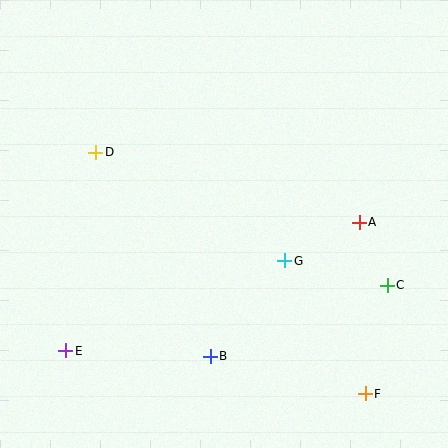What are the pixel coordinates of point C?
Point C is at (387, 285).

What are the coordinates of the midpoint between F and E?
The midpoint between F and E is at (215, 372).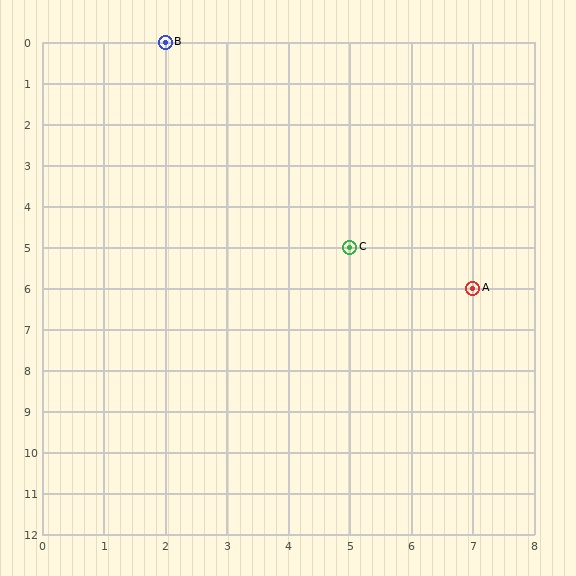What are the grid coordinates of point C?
Point C is at grid coordinates (5, 5).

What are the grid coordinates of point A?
Point A is at grid coordinates (7, 6).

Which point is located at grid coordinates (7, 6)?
Point A is at (7, 6).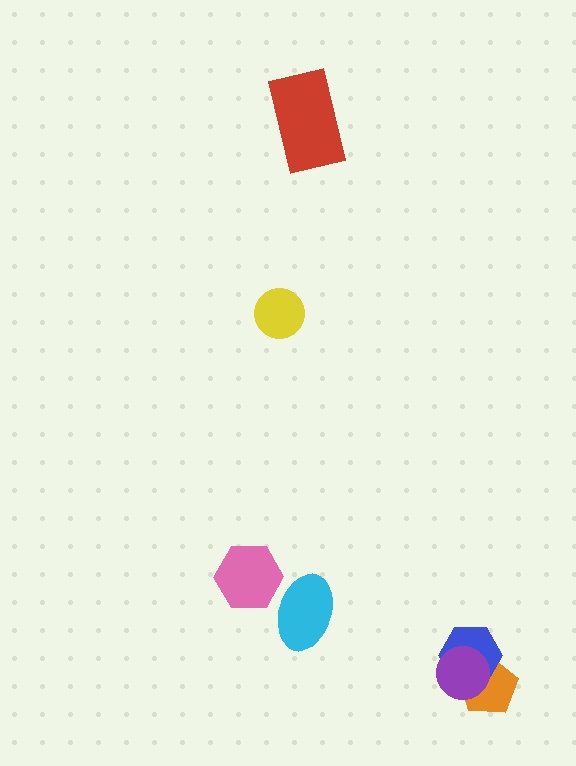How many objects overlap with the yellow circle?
0 objects overlap with the yellow circle.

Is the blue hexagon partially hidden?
Yes, it is partially covered by another shape.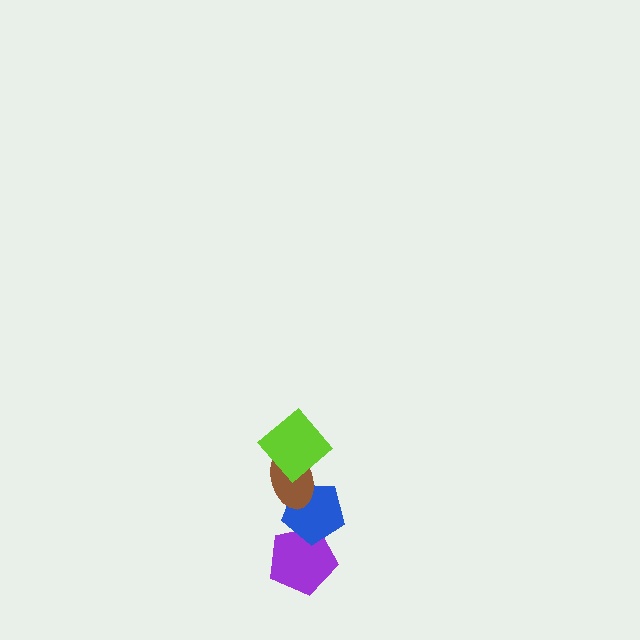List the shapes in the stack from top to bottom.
From top to bottom: the lime diamond, the brown ellipse, the blue pentagon, the purple pentagon.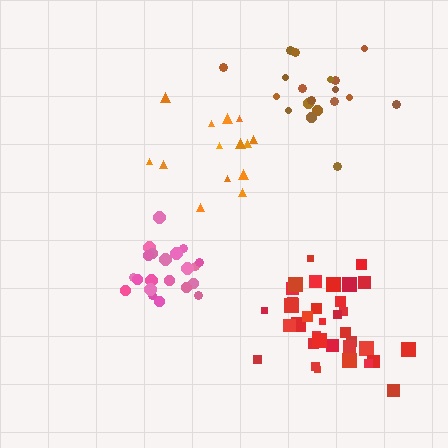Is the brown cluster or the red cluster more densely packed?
Red.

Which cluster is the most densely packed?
Pink.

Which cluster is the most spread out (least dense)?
Orange.